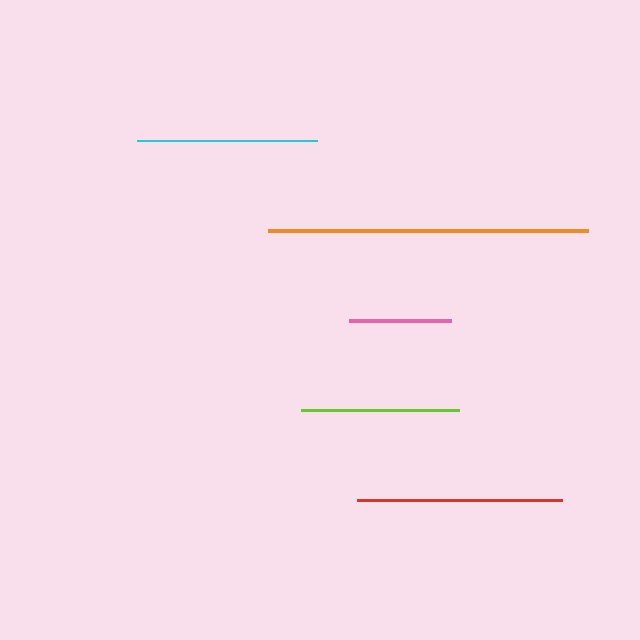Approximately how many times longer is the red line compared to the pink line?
The red line is approximately 2.0 times the length of the pink line.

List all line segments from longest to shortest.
From longest to shortest: orange, red, cyan, lime, pink.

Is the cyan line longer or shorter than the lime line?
The cyan line is longer than the lime line.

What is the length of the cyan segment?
The cyan segment is approximately 180 pixels long.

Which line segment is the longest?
The orange line is the longest at approximately 320 pixels.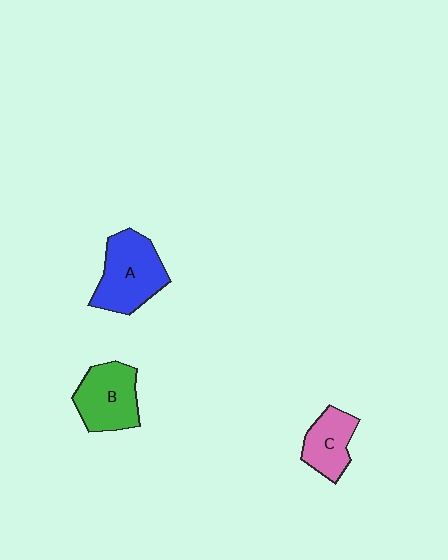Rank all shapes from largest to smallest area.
From largest to smallest: A (blue), B (green), C (pink).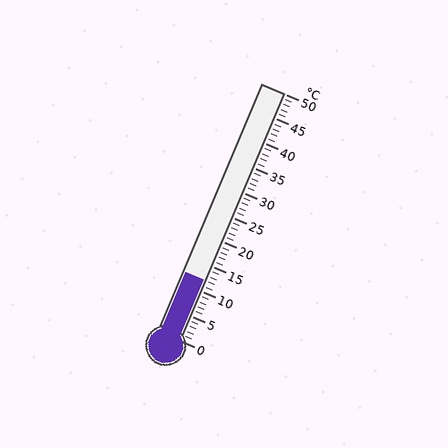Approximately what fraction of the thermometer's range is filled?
The thermometer is filled to approximately 25% of its range.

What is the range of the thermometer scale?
The thermometer scale ranges from 0°C to 50°C.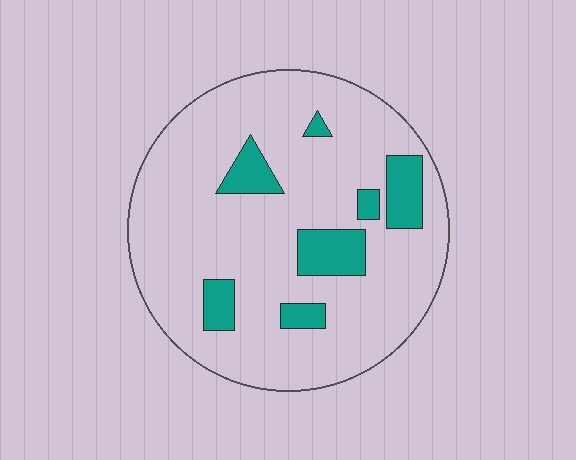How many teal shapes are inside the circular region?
7.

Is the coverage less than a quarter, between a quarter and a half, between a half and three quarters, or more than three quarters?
Less than a quarter.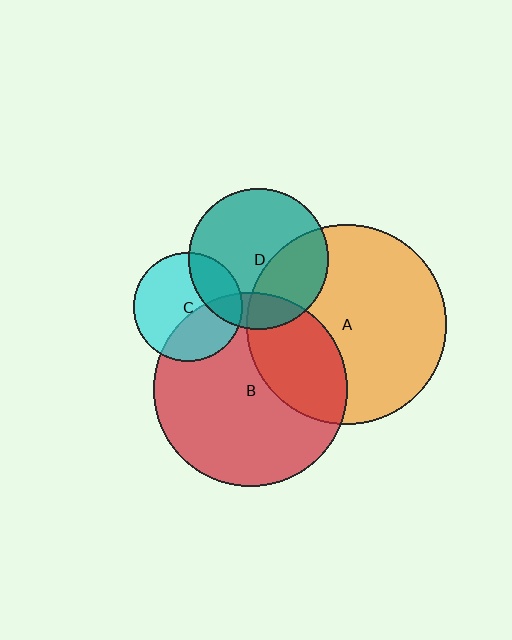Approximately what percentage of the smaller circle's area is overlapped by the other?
Approximately 30%.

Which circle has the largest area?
Circle A (orange).